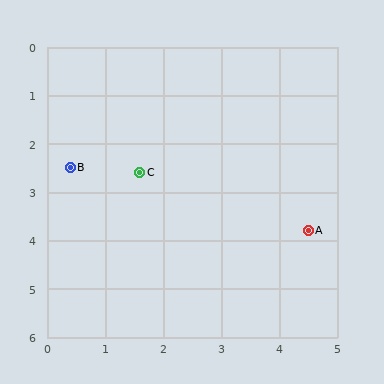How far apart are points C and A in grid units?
Points C and A are about 3.1 grid units apart.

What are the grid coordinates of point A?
Point A is at approximately (4.5, 3.8).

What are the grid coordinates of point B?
Point B is at approximately (0.4, 2.5).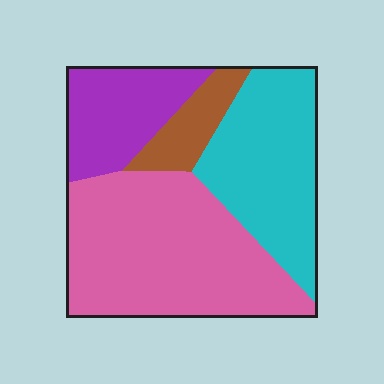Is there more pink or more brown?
Pink.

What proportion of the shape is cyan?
Cyan covers about 30% of the shape.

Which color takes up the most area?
Pink, at roughly 45%.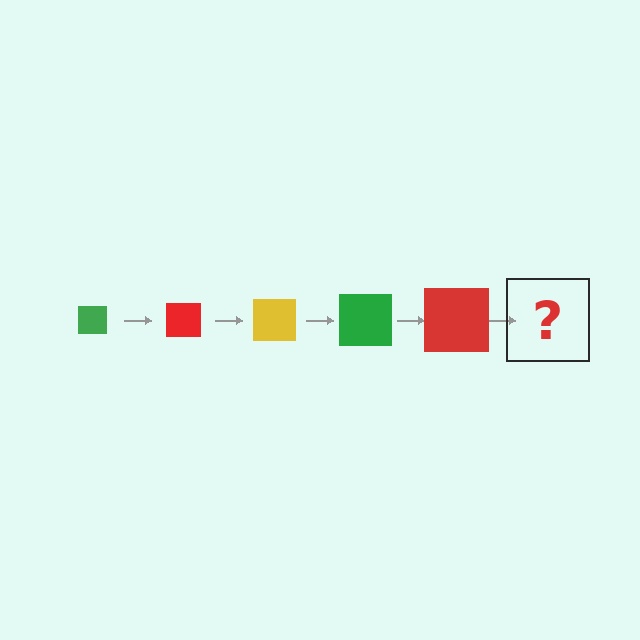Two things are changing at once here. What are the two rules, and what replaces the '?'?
The two rules are that the square grows larger each step and the color cycles through green, red, and yellow. The '?' should be a yellow square, larger than the previous one.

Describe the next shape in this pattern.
It should be a yellow square, larger than the previous one.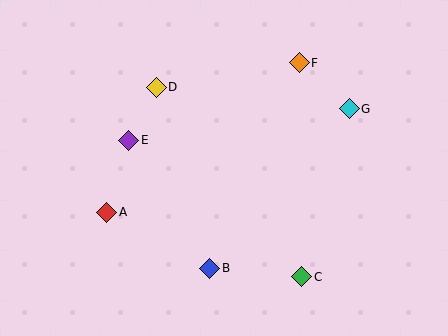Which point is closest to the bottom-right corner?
Point C is closest to the bottom-right corner.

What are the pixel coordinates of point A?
Point A is at (107, 212).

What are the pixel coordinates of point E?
Point E is at (129, 140).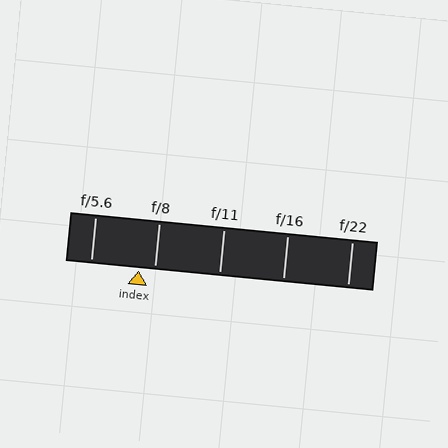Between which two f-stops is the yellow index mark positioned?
The index mark is between f/5.6 and f/8.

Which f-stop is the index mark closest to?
The index mark is closest to f/8.